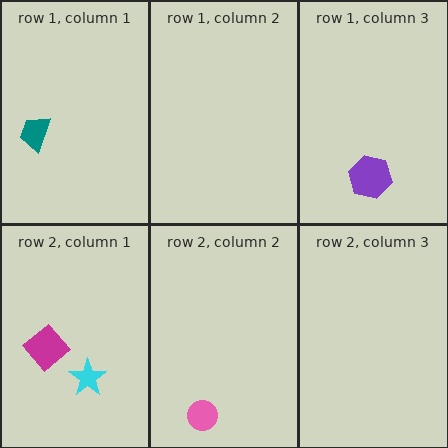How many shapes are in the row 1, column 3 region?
1.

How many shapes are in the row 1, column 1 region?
1.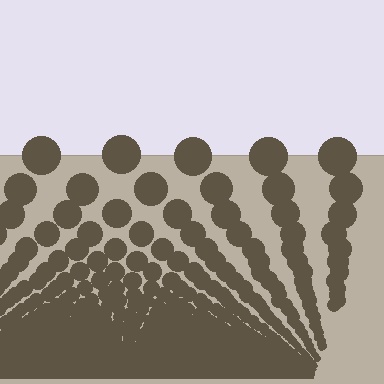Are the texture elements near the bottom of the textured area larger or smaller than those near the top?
Smaller. The gradient is inverted — elements near the bottom are smaller and denser.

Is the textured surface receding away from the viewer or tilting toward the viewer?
The surface appears to tilt toward the viewer. Texture elements get larger and sparser toward the top.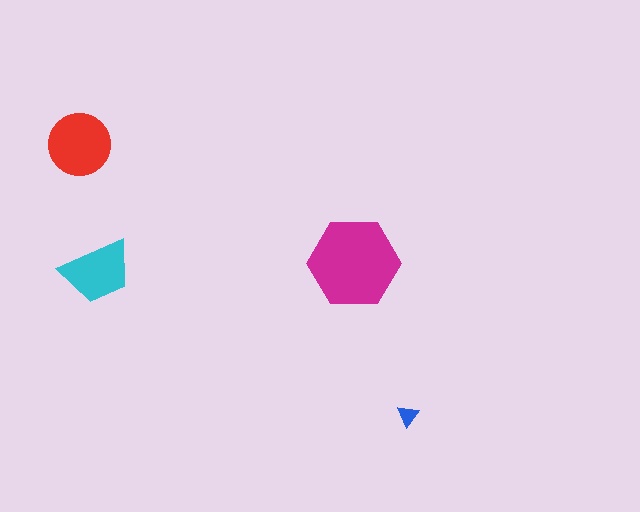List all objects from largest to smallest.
The magenta hexagon, the red circle, the cyan trapezoid, the blue triangle.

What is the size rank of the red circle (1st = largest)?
2nd.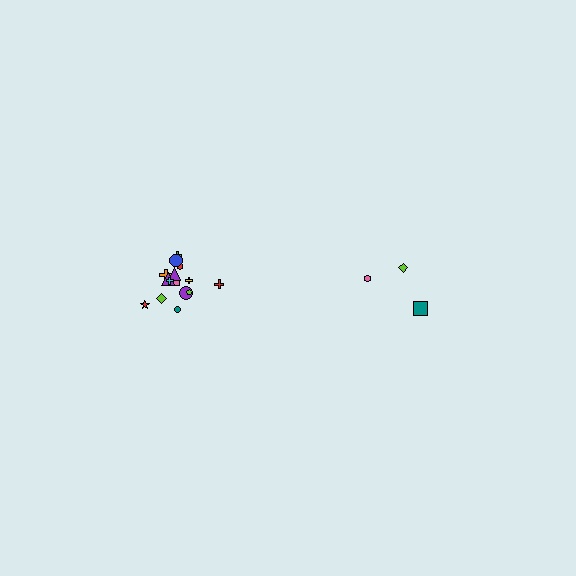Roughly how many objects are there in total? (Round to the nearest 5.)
Roughly 20 objects in total.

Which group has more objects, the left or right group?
The left group.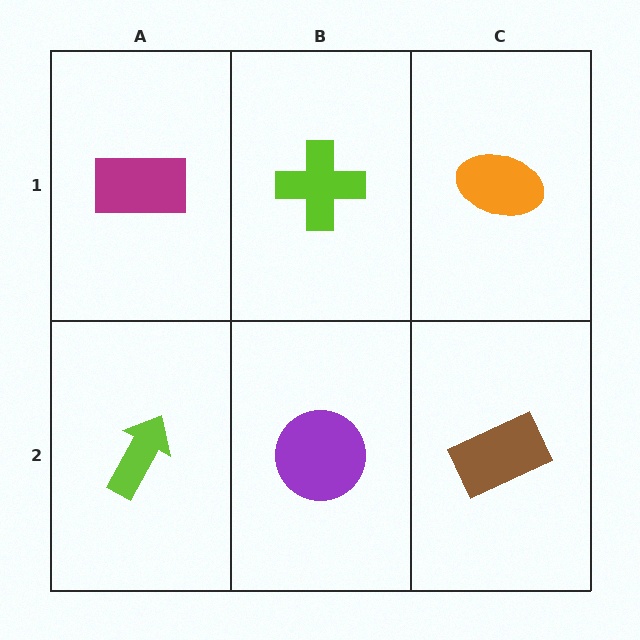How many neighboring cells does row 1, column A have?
2.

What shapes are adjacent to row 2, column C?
An orange ellipse (row 1, column C), a purple circle (row 2, column B).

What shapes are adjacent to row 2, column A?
A magenta rectangle (row 1, column A), a purple circle (row 2, column B).